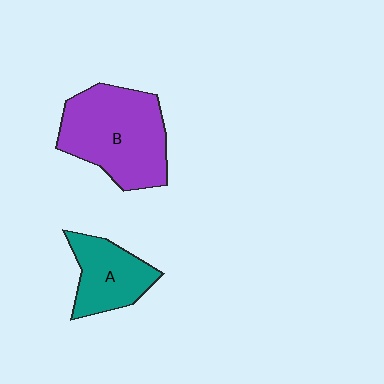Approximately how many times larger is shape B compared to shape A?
Approximately 1.8 times.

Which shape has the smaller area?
Shape A (teal).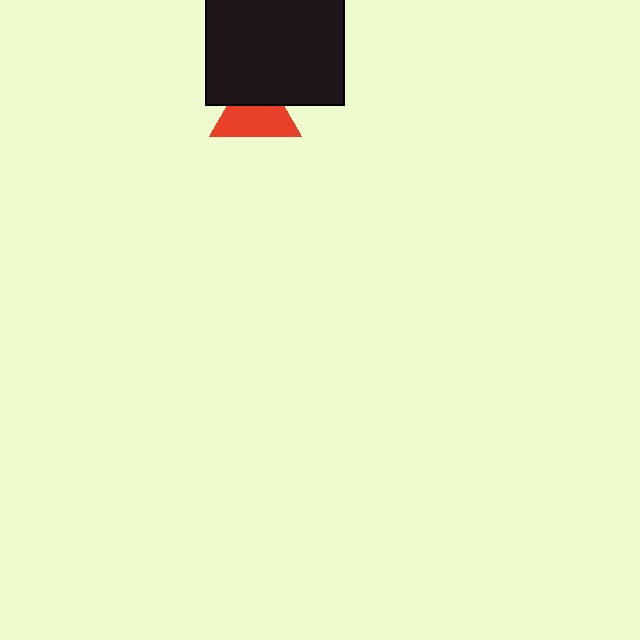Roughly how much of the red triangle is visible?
About half of it is visible (roughly 63%).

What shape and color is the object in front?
The object in front is a black square.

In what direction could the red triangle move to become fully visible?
The red triangle could move down. That would shift it out from behind the black square entirely.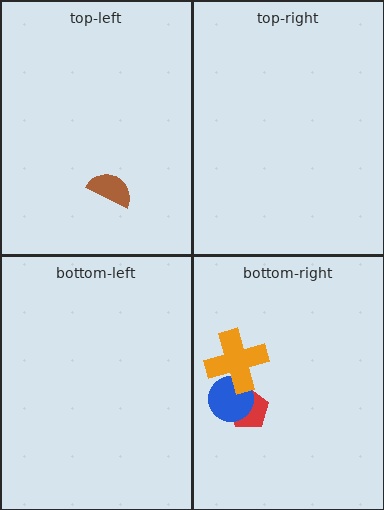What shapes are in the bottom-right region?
The red pentagon, the blue circle, the orange cross.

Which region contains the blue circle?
The bottom-right region.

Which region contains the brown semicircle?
The top-left region.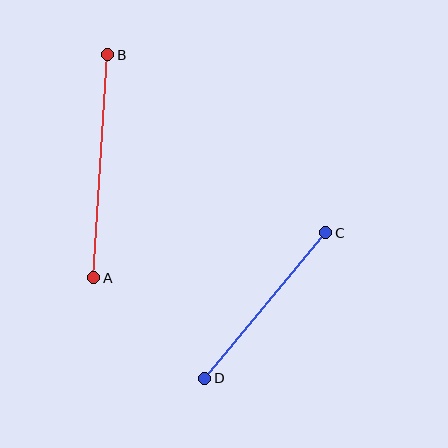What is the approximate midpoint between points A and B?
The midpoint is at approximately (101, 166) pixels.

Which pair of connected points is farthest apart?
Points A and B are farthest apart.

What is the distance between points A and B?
The distance is approximately 223 pixels.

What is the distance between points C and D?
The distance is approximately 189 pixels.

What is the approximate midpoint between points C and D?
The midpoint is at approximately (265, 305) pixels.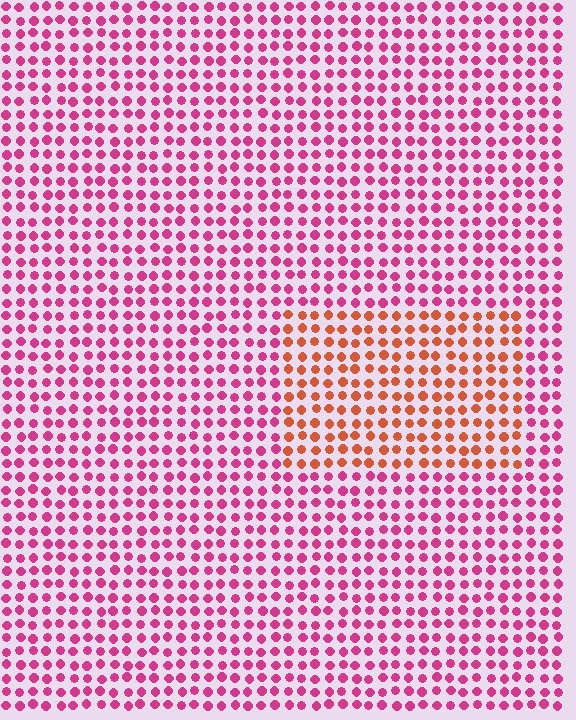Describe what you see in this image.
The image is filled with small magenta elements in a uniform arrangement. A rectangle-shaped region is visible where the elements are tinted to a slightly different hue, forming a subtle color boundary.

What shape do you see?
I see a rectangle.